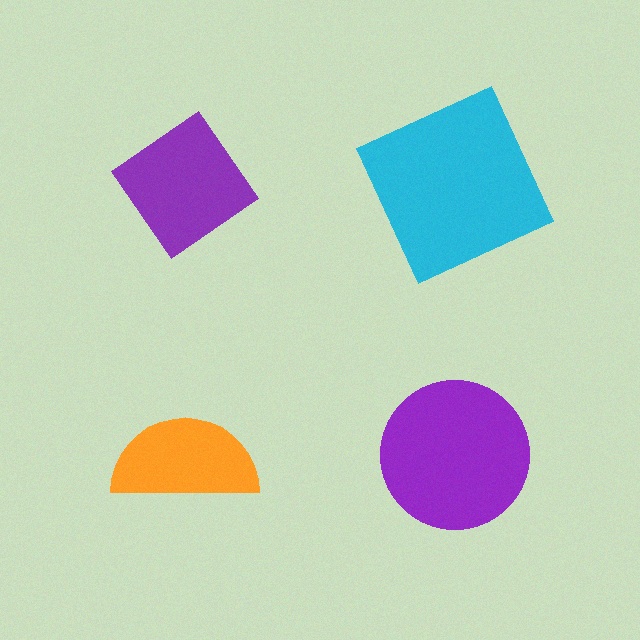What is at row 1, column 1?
A purple diamond.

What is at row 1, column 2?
A cyan square.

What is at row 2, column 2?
A purple circle.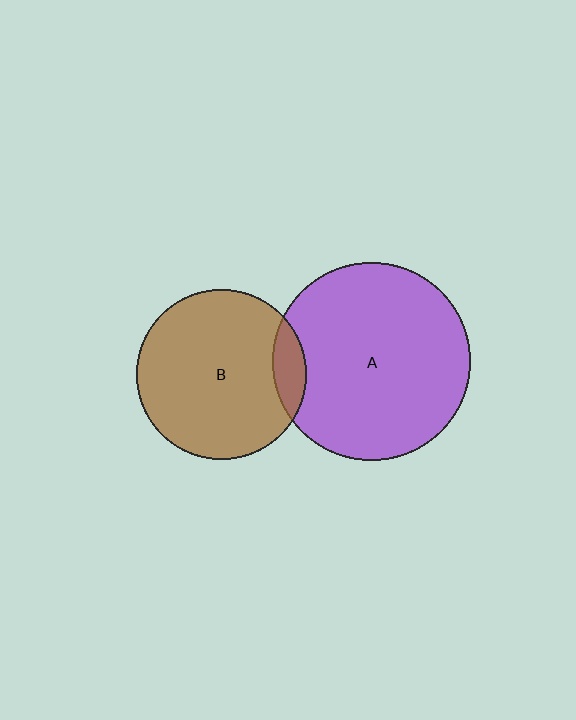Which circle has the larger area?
Circle A (purple).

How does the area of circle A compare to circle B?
Approximately 1.4 times.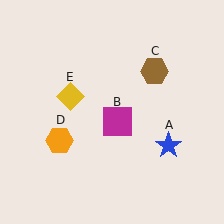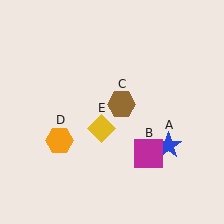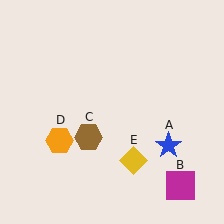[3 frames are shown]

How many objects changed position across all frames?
3 objects changed position: magenta square (object B), brown hexagon (object C), yellow diamond (object E).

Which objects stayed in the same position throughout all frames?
Blue star (object A) and orange hexagon (object D) remained stationary.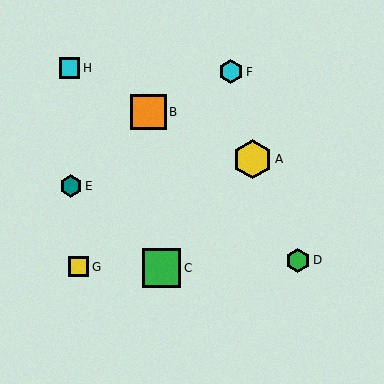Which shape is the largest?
The yellow hexagon (labeled A) is the largest.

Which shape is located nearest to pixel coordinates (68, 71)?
The cyan square (labeled H) at (69, 68) is nearest to that location.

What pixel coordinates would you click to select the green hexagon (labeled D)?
Click at (298, 260) to select the green hexagon D.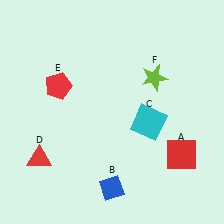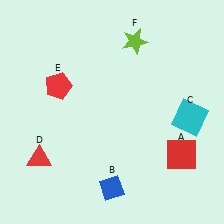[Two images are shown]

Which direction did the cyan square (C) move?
The cyan square (C) moved right.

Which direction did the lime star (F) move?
The lime star (F) moved up.